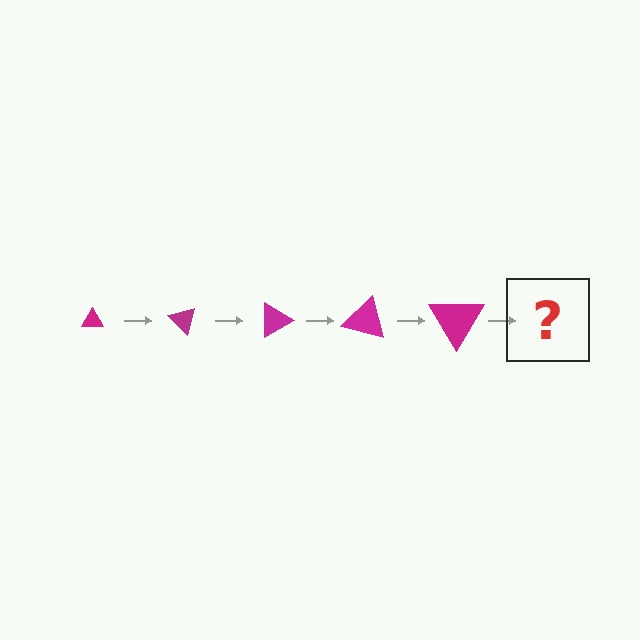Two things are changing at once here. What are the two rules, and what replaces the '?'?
The two rules are that the triangle grows larger each step and it rotates 45 degrees each step. The '?' should be a triangle, larger than the previous one and rotated 225 degrees from the start.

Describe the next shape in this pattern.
It should be a triangle, larger than the previous one and rotated 225 degrees from the start.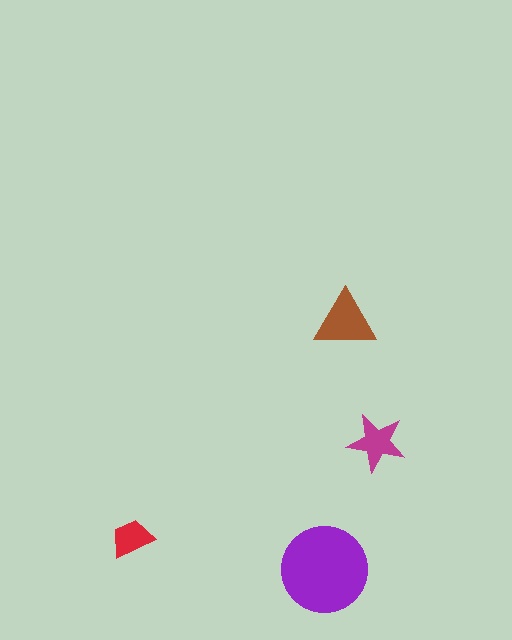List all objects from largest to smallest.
The purple circle, the brown triangle, the magenta star, the red trapezoid.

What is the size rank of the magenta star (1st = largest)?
3rd.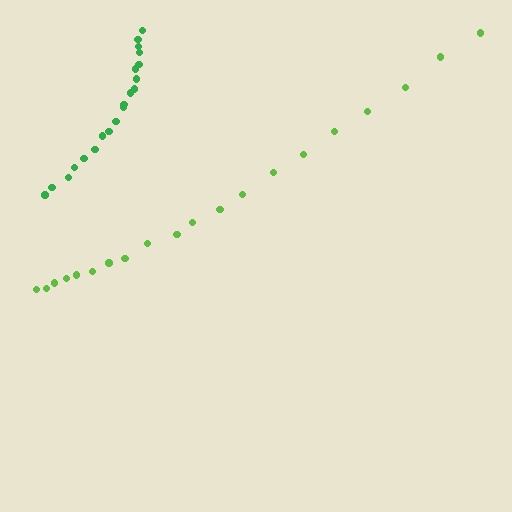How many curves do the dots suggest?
There are 2 distinct paths.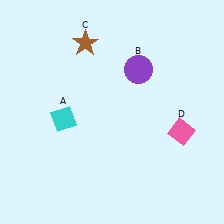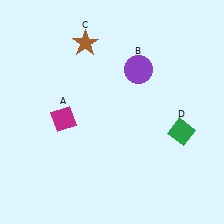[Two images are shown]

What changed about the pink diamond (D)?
In Image 1, D is pink. In Image 2, it changed to green.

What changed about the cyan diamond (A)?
In Image 1, A is cyan. In Image 2, it changed to magenta.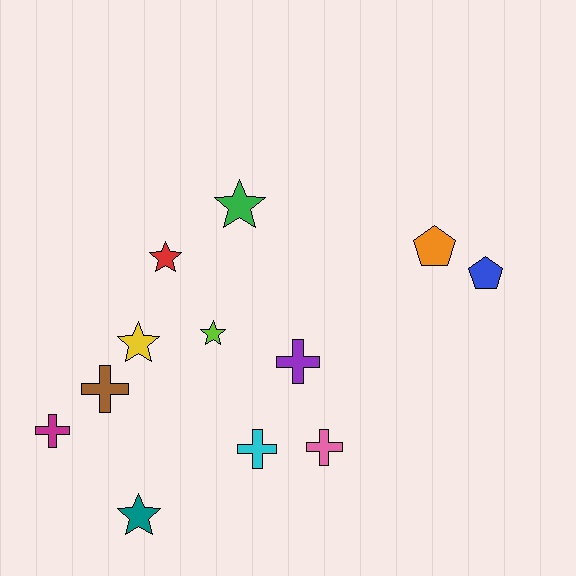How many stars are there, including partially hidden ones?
There are 5 stars.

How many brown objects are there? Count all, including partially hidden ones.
There is 1 brown object.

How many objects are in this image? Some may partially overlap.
There are 12 objects.